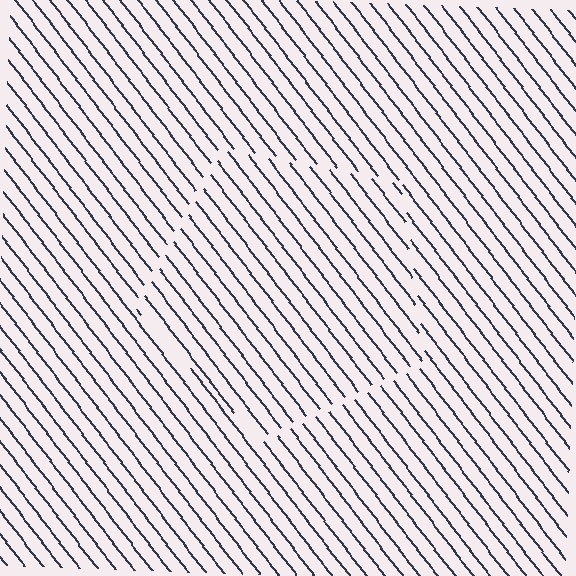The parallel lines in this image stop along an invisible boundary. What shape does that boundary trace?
An illusory pentagon. The interior of the shape contains the same grating, shifted by half a period — the contour is defined by the phase discontinuity where line-ends from the inner and outer gratings abut.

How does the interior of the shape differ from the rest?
The interior of the shape contains the same grating, shifted by half a period — the contour is defined by the phase discontinuity where line-ends from the inner and outer gratings abut.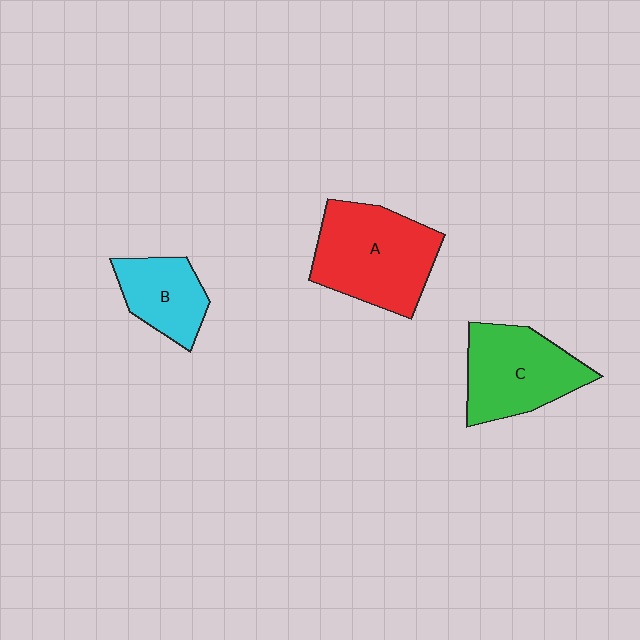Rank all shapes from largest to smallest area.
From largest to smallest: A (red), C (green), B (cyan).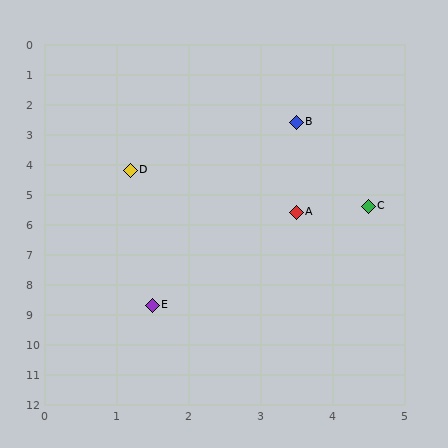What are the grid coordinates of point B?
Point B is at approximately (3.5, 2.6).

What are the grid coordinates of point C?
Point C is at approximately (4.5, 5.4).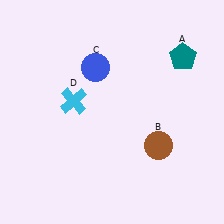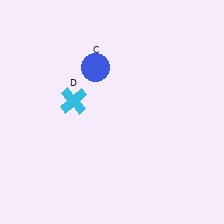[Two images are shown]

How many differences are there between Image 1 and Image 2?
There are 2 differences between the two images.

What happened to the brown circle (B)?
The brown circle (B) was removed in Image 2. It was in the bottom-right area of Image 1.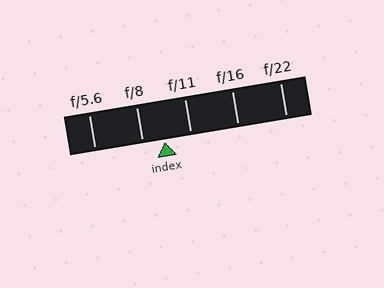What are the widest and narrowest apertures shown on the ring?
The widest aperture shown is f/5.6 and the narrowest is f/22.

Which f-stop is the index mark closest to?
The index mark is closest to f/8.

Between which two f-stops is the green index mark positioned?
The index mark is between f/8 and f/11.